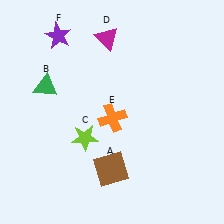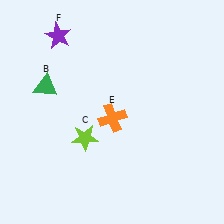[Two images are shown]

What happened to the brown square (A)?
The brown square (A) was removed in Image 2. It was in the bottom-left area of Image 1.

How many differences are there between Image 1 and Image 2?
There are 2 differences between the two images.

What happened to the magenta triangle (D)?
The magenta triangle (D) was removed in Image 2. It was in the top-left area of Image 1.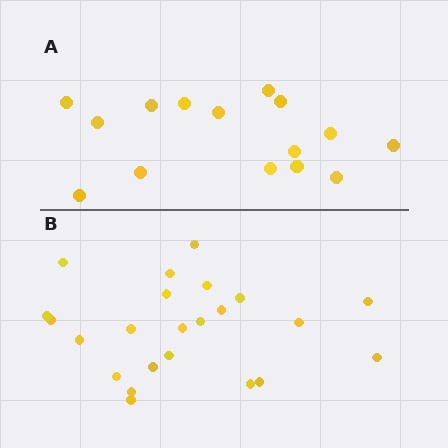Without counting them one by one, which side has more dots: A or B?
Region B (the bottom region) has more dots.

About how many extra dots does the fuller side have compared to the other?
Region B has roughly 8 or so more dots than region A.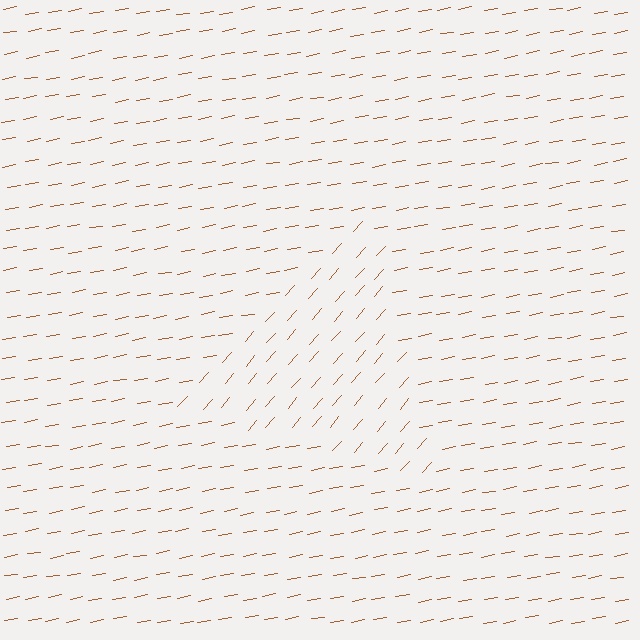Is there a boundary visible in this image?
Yes, there is a texture boundary formed by a change in line orientation.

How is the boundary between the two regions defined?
The boundary is defined purely by a change in line orientation (approximately 38 degrees difference). All lines are the same color and thickness.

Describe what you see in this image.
The image is filled with small brown line segments. A triangle region in the image has lines oriented differently from the surrounding lines, creating a visible texture boundary.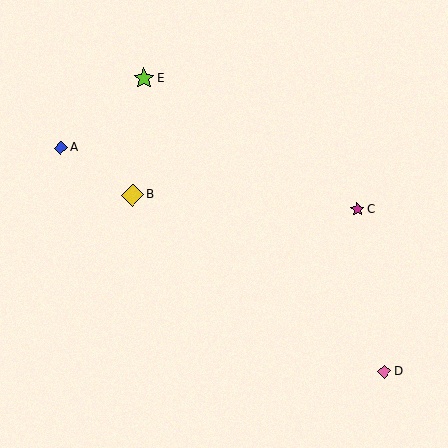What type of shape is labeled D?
Shape D is a pink diamond.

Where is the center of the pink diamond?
The center of the pink diamond is at (384, 371).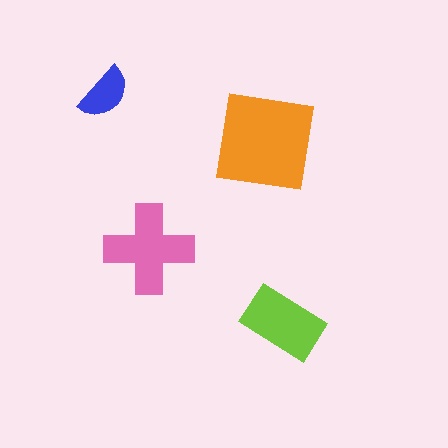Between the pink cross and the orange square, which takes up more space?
The orange square.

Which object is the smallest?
The blue semicircle.